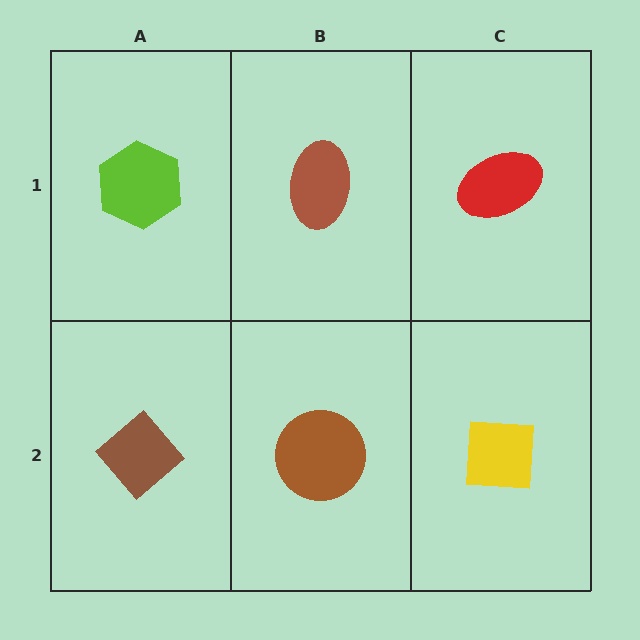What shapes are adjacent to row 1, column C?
A yellow square (row 2, column C), a brown ellipse (row 1, column B).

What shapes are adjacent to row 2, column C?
A red ellipse (row 1, column C), a brown circle (row 2, column B).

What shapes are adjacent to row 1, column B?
A brown circle (row 2, column B), a lime hexagon (row 1, column A), a red ellipse (row 1, column C).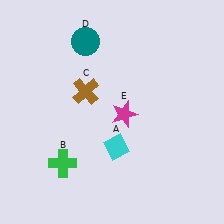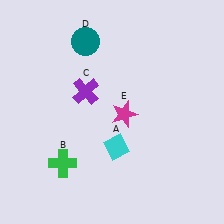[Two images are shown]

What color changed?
The cross (C) changed from brown in Image 1 to purple in Image 2.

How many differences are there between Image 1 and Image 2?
There is 1 difference between the two images.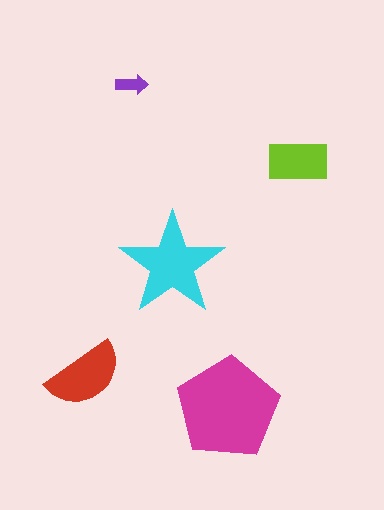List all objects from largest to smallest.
The magenta pentagon, the cyan star, the red semicircle, the lime rectangle, the purple arrow.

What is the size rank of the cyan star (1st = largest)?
2nd.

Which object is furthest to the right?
The lime rectangle is rightmost.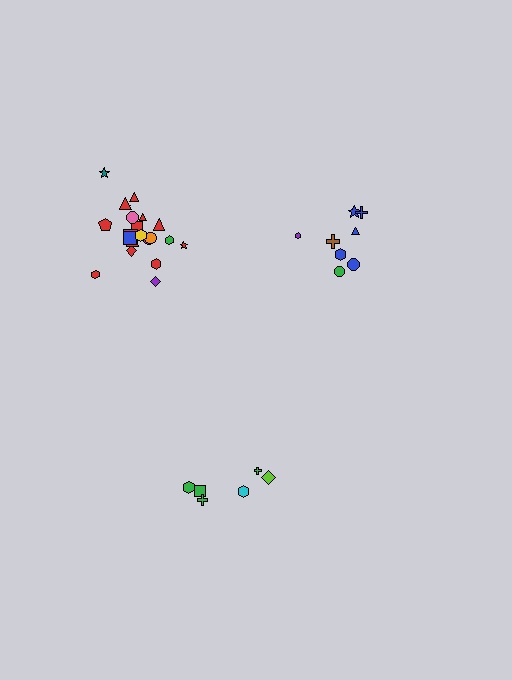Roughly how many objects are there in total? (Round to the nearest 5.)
Roughly 35 objects in total.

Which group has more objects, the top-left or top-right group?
The top-left group.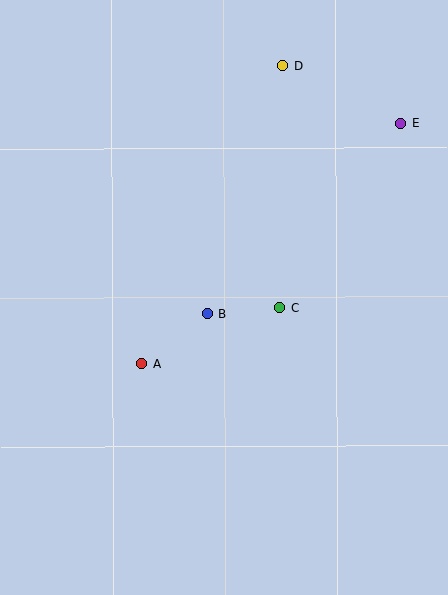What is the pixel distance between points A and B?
The distance between A and B is 82 pixels.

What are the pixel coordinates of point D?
Point D is at (283, 66).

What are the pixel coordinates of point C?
Point C is at (280, 308).